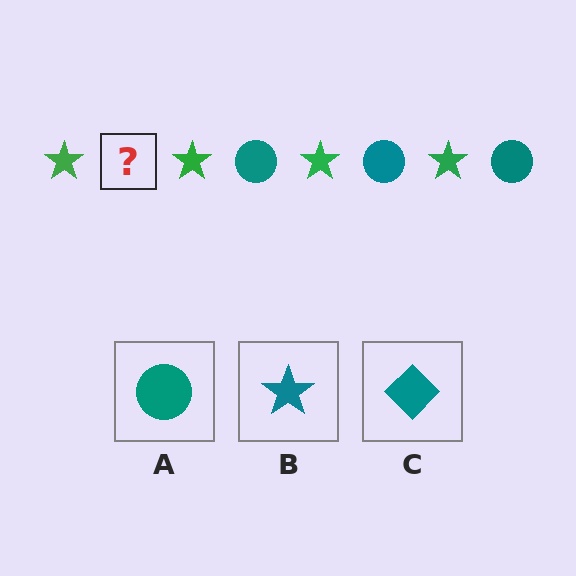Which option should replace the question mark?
Option A.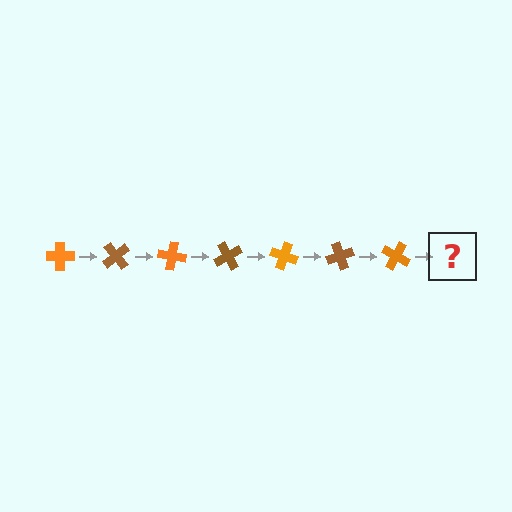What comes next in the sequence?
The next element should be a brown cross, rotated 350 degrees from the start.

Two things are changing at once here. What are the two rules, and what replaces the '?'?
The two rules are that it rotates 50 degrees each step and the color cycles through orange and brown. The '?' should be a brown cross, rotated 350 degrees from the start.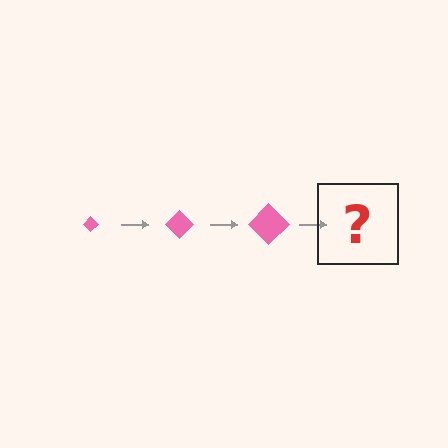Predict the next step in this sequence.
The next step is a pink diamond, larger than the previous one.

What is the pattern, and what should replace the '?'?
The pattern is that the diamond gets progressively larger each step. The '?' should be a pink diamond, larger than the previous one.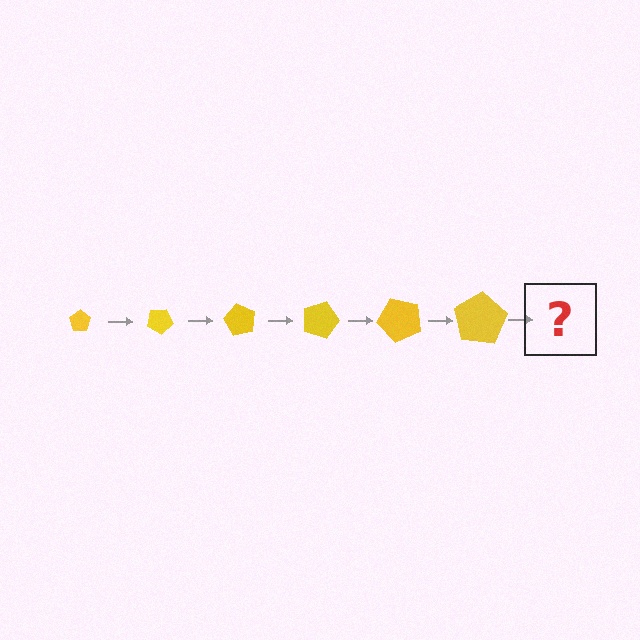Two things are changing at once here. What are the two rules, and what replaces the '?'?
The two rules are that the pentagon grows larger each step and it rotates 30 degrees each step. The '?' should be a pentagon, larger than the previous one and rotated 180 degrees from the start.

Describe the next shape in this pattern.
It should be a pentagon, larger than the previous one and rotated 180 degrees from the start.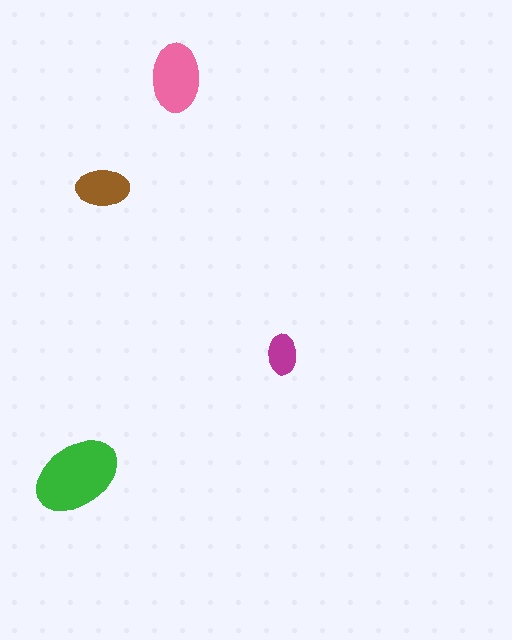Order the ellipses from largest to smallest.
the green one, the pink one, the brown one, the magenta one.